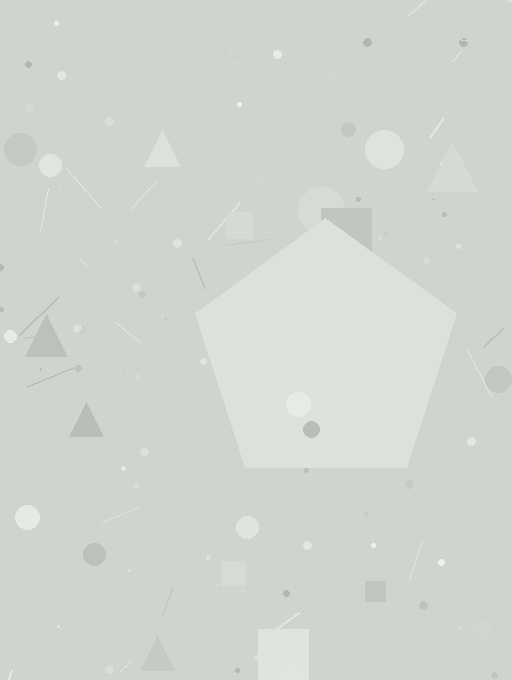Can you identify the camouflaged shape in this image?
The camouflaged shape is a pentagon.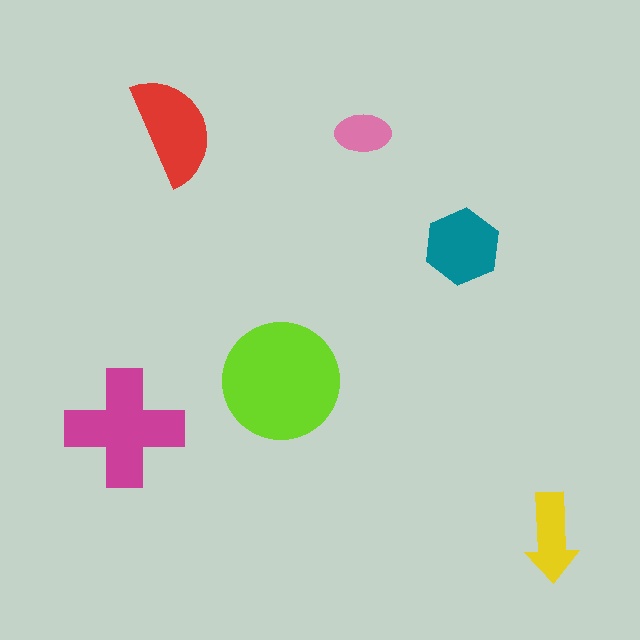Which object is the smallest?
The pink ellipse.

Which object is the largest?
The lime circle.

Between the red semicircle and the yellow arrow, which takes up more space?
The red semicircle.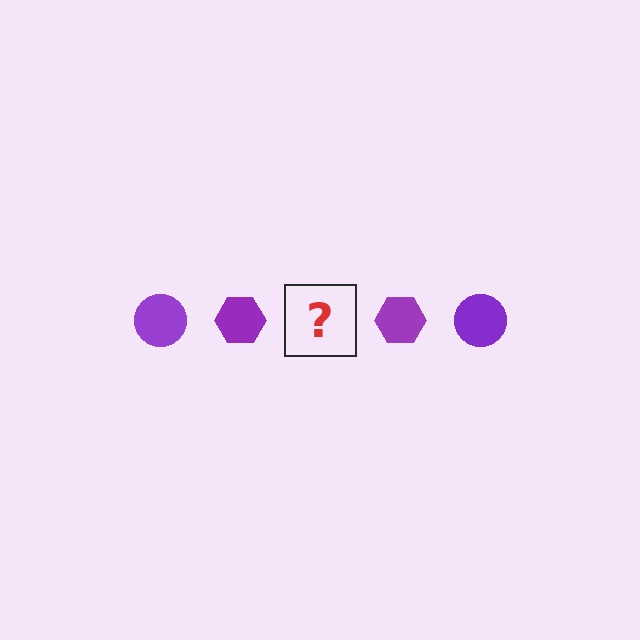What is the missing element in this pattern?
The missing element is a purple circle.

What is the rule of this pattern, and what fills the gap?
The rule is that the pattern cycles through circle, hexagon shapes in purple. The gap should be filled with a purple circle.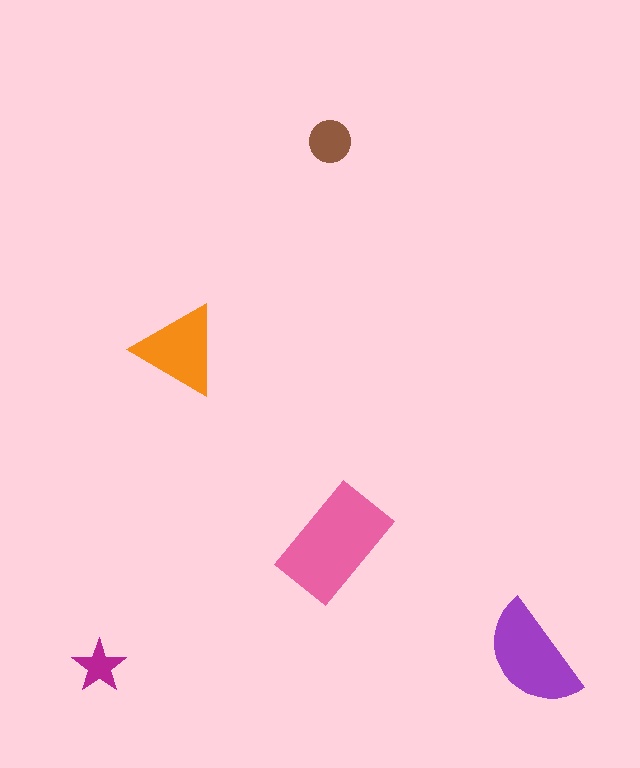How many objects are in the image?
There are 5 objects in the image.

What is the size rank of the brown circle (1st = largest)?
4th.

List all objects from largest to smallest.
The pink rectangle, the purple semicircle, the orange triangle, the brown circle, the magenta star.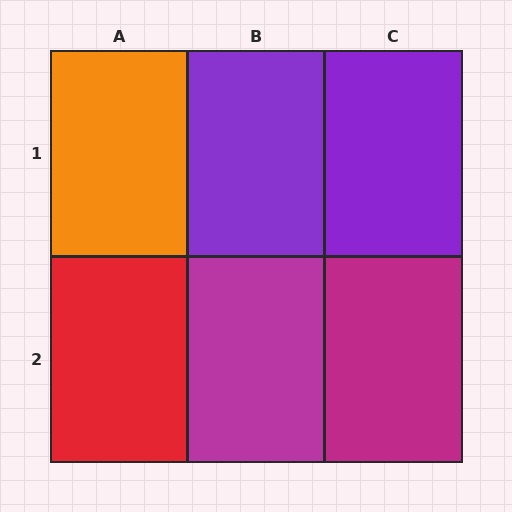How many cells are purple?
2 cells are purple.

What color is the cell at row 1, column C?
Purple.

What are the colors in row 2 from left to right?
Red, magenta, magenta.